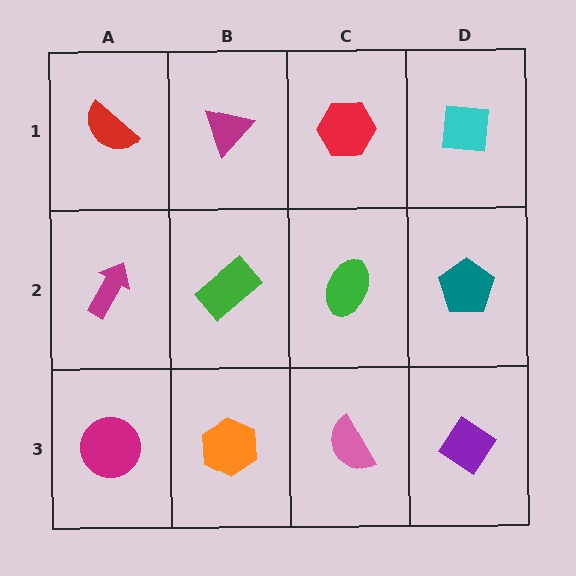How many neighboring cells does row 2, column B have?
4.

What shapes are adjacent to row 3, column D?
A teal pentagon (row 2, column D), a pink semicircle (row 3, column C).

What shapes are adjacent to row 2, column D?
A cyan square (row 1, column D), a purple diamond (row 3, column D), a green ellipse (row 2, column C).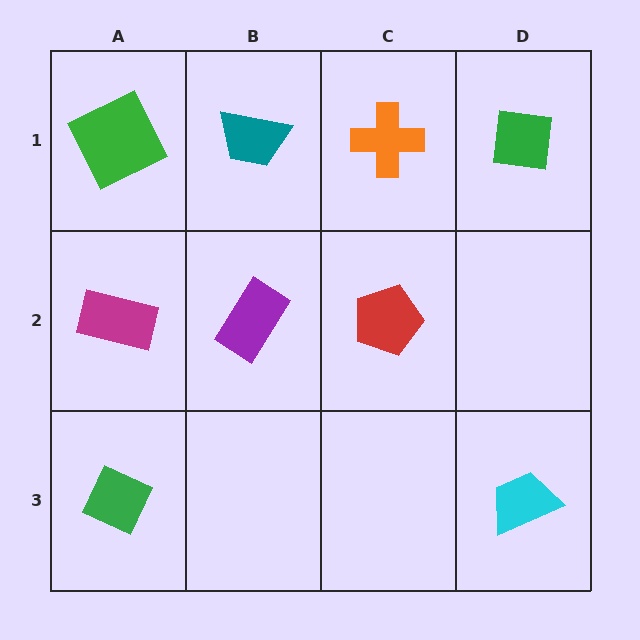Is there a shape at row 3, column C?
No, that cell is empty.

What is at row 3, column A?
A green diamond.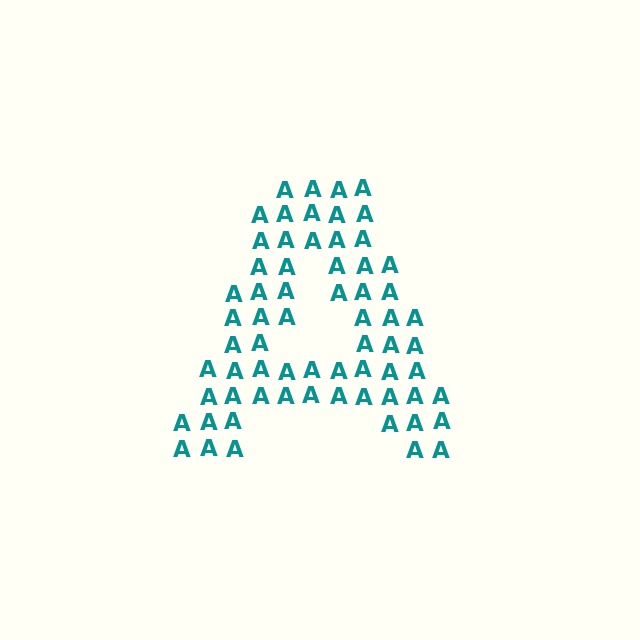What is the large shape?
The large shape is the letter A.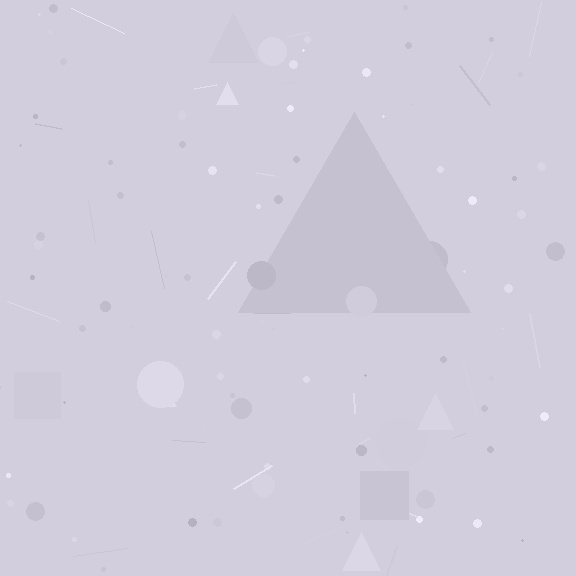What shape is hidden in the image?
A triangle is hidden in the image.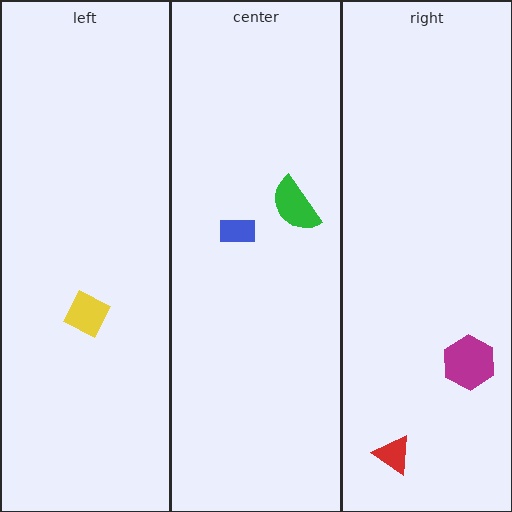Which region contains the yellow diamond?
The left region.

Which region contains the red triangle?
The right region.